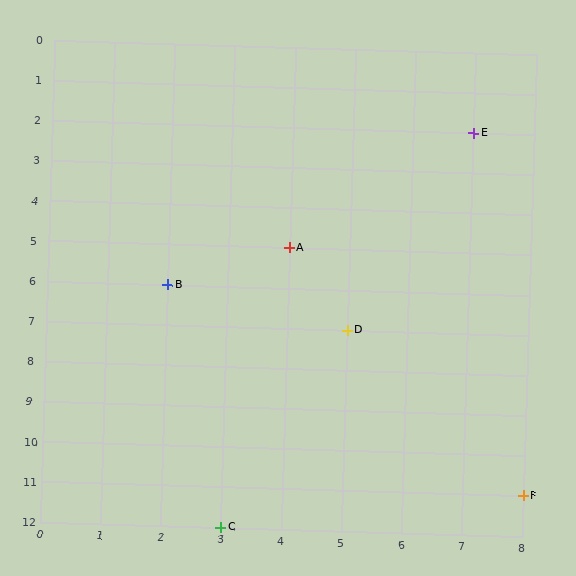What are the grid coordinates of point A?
Point A is at grid coordinates (4, 5).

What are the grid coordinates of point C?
Point C is at grid coordinates (3, 12).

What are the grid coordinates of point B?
Point B is at grid coordinates (2, 6).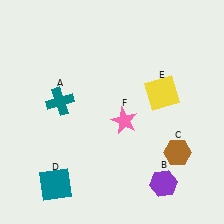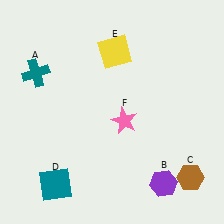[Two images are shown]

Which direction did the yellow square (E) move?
The yellow square (E) moved left.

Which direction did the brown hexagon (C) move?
The brown hexagon (C) moved down.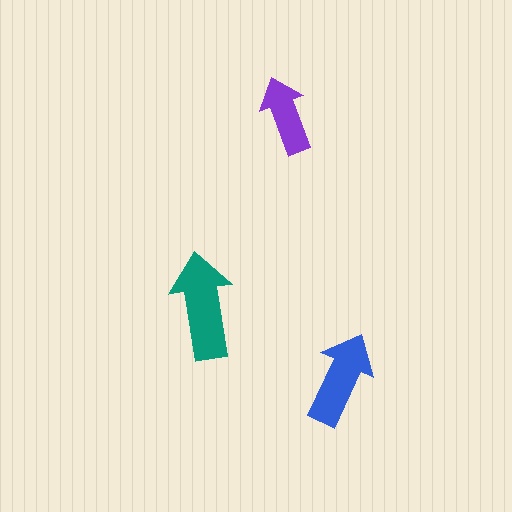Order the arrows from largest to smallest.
the teal one, the blue one, the purple one.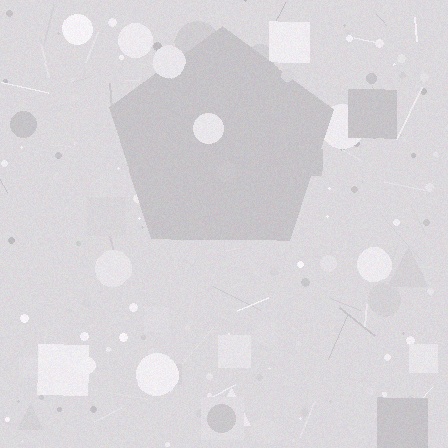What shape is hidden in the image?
A pentagon is hidden in the image.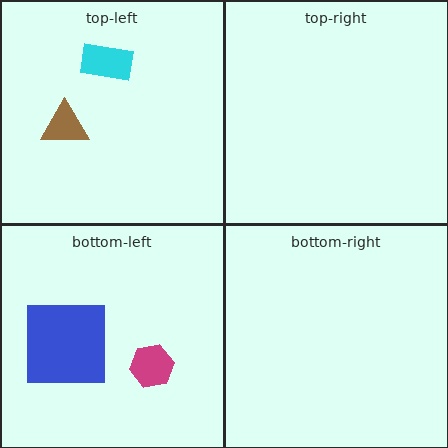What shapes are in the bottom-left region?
The magenta hexagon, the blue square.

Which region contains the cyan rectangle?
The top-left region.